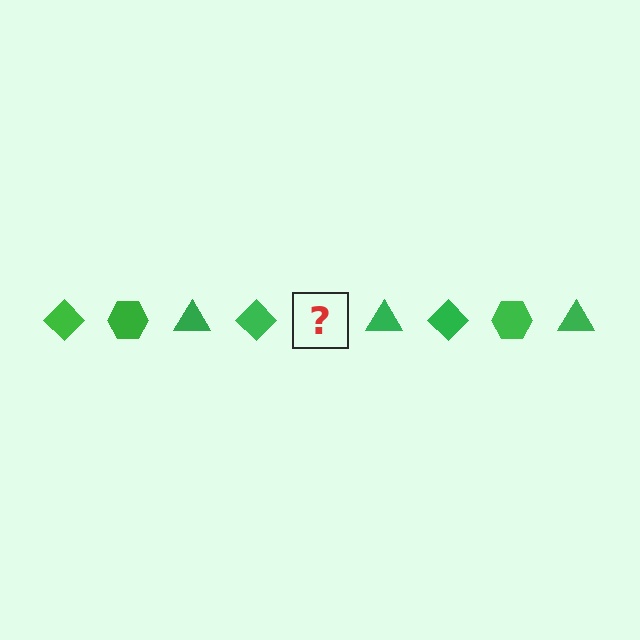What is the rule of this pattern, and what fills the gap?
The rule is that the pattern cycles through diamond, hexagon, triangle shapes in green. The gap should be filled with a green hexagon.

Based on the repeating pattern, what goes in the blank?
The blank should be a green hexagon.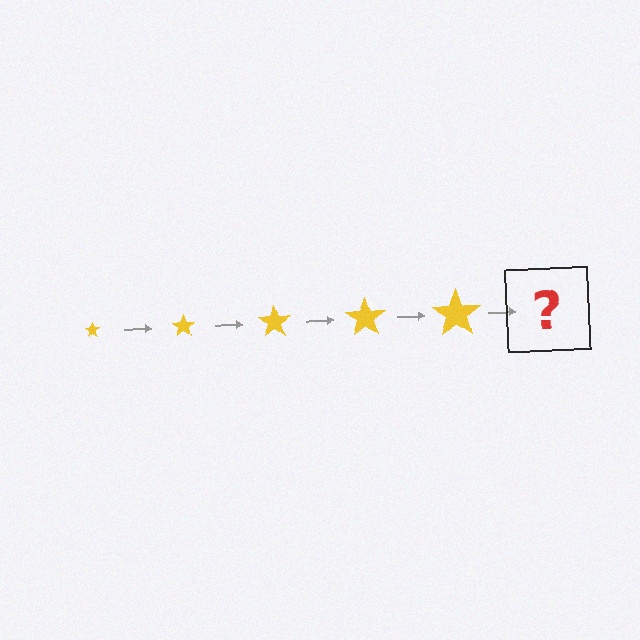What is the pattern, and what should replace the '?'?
The pattern is that the star gets progressively larger each step. The '?' should be a yellow star, larger than the previous one.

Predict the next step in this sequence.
The next step is a yellow star, larger than the previous one.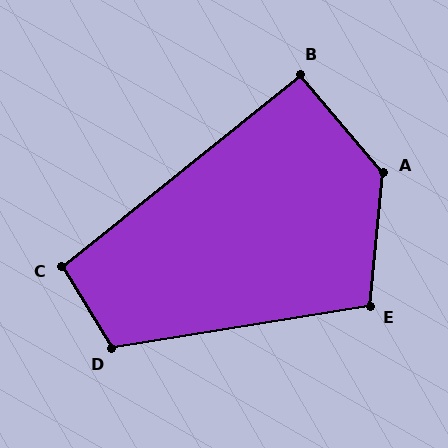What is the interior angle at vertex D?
Approximately 112 degrees (obtuse).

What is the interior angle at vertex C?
Approximately 97 degrees (obtuse).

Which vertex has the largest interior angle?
A, at approximately 134 degrees.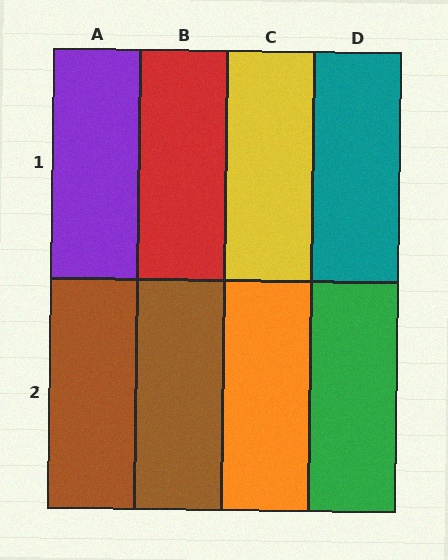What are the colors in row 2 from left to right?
Brown, brown, orange, green.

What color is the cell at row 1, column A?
Purple.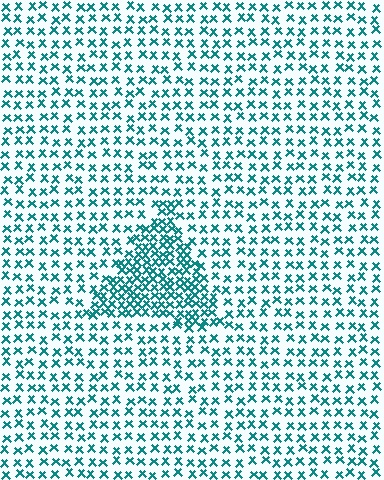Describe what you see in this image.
The image contains small teal elements arranged at two different densities. A triangle-shaped region is visible where the elements are more densely packed than the surrounding area.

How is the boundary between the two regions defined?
The boundary is defined by a change in element density (approximately 2.2x ratio). All elements are the same color, size, and shape.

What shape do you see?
I see a triangle.